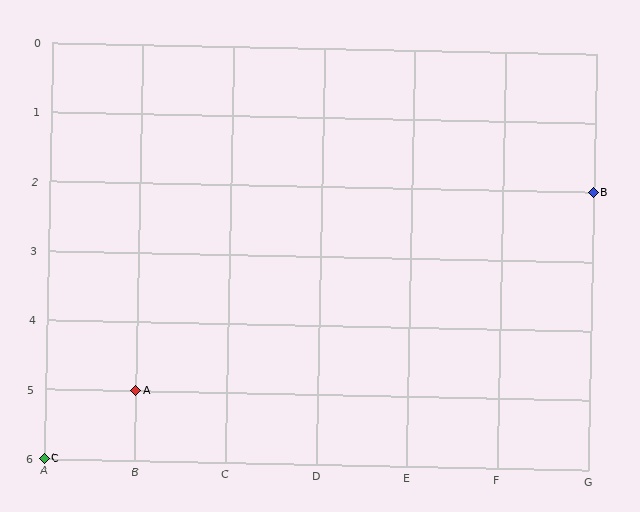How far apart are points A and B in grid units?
Points A and B are 5 columns and 3 rows apart (about 5.8 grid units diagonally).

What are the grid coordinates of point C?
Point C is at grid coordinates (A, 6).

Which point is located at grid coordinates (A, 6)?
Point C is at (A, 6).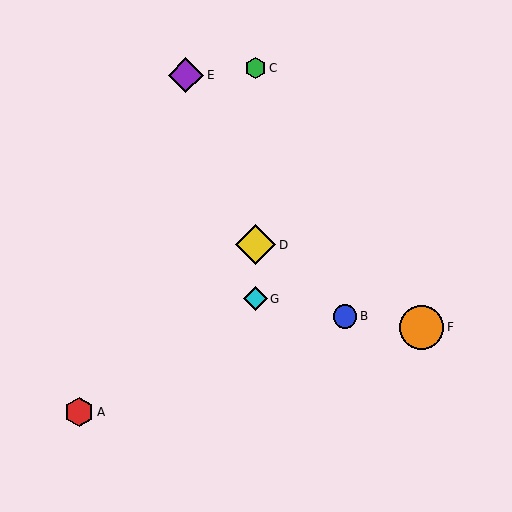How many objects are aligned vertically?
3 objects (C, D, G) are aligned vertically.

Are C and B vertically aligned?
No, C is at x≈256 and B is at x≈345.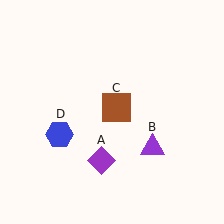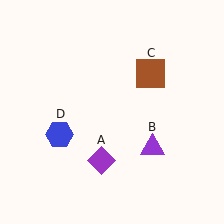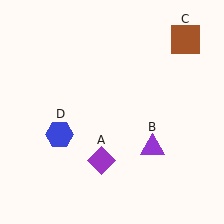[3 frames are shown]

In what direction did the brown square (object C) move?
The brown square (object C) moved up and to the right.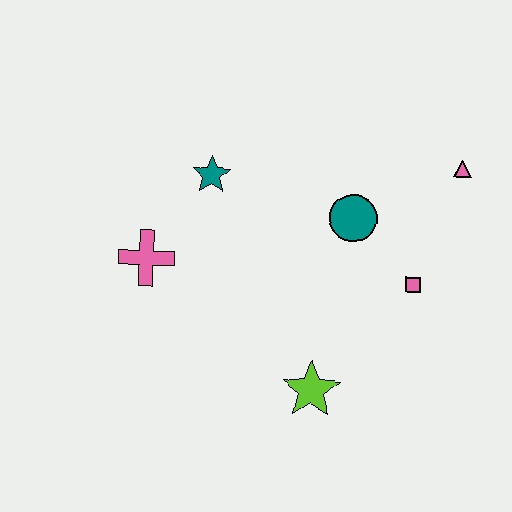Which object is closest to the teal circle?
The pink square is closest to the teal circle.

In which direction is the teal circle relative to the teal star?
The teal circle is to the right of the teal star.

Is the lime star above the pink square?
No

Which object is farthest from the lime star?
The pink triangle is farthest from the lime star.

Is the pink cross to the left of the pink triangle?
Yes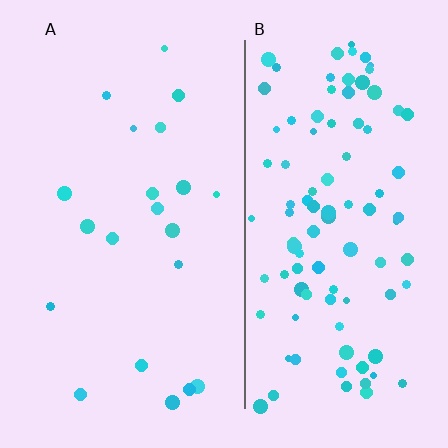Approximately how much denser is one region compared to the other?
Approximately 4.8× — region B over region A.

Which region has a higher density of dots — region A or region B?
B (the right).